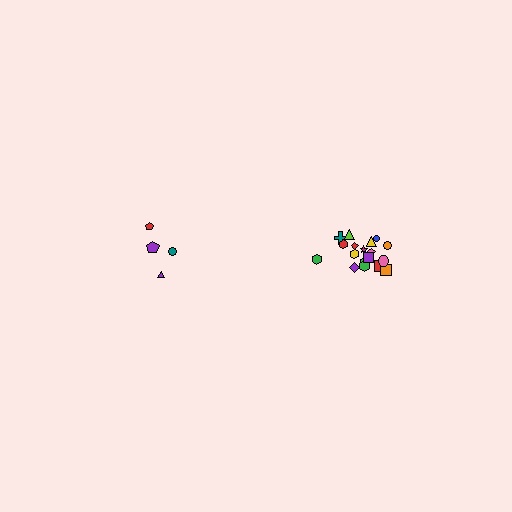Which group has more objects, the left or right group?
The right group.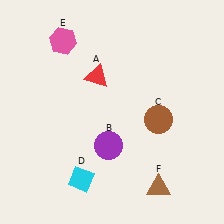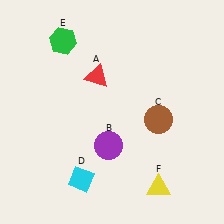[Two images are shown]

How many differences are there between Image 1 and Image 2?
There are 2 differences between the two images.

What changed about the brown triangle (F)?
In Image 1, F is brown. In Image 2, it changed to yellow.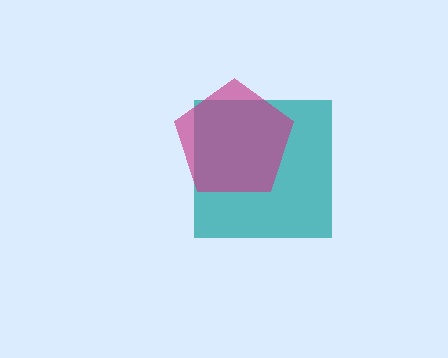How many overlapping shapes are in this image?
There are 2 overlapping shapes in the image.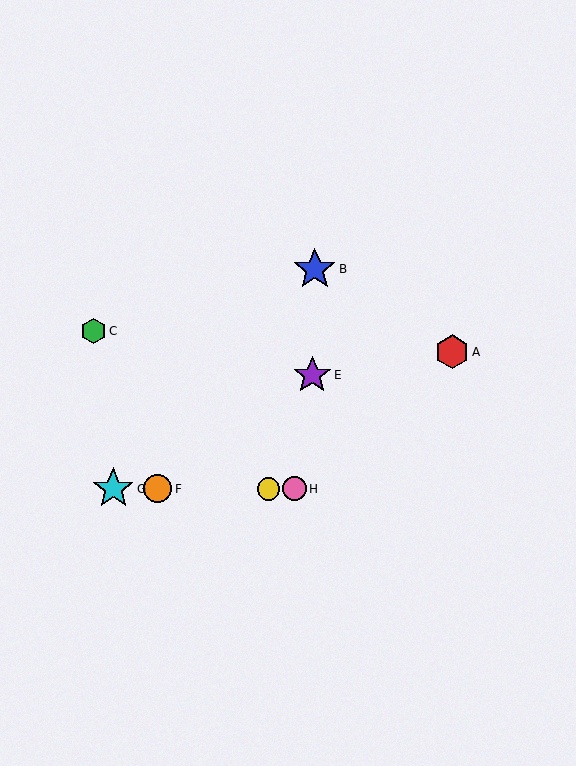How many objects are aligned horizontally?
4 objects (D, F, G, H) are aligned horizontally.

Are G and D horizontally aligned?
Yes, both are at y≈489.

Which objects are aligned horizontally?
Objects D, F, G, H are aligned horizontally.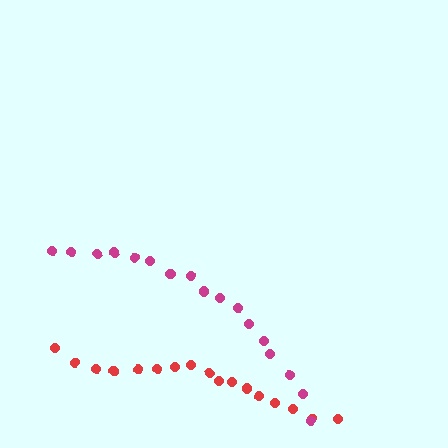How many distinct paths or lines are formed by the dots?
There are 2 distinct paths.